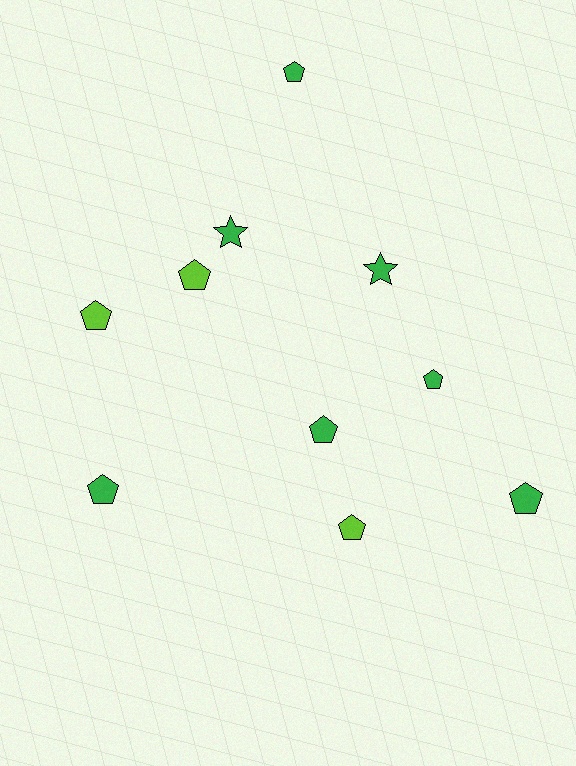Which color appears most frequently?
Green, with 7 objects.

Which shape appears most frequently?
Pentagon, with 8 objects.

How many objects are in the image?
There are 10 objects.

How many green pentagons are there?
There are 5 green pentagons.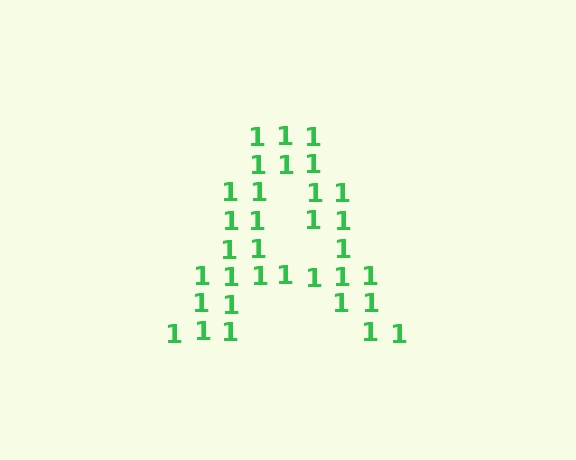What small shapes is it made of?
It is made of small digit 1's.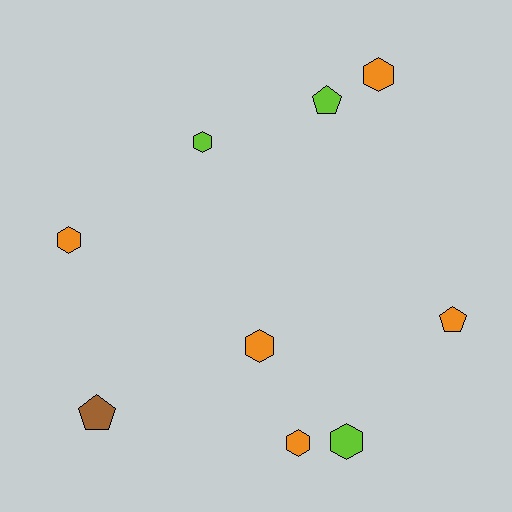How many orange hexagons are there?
There are 4 orange hexagons.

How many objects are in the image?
There are 9 objects.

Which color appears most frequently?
Orange, with 5 objects.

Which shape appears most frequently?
Hexagon, with 6 objects.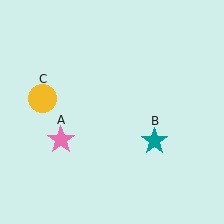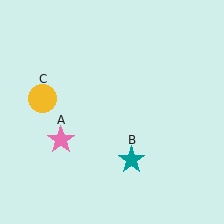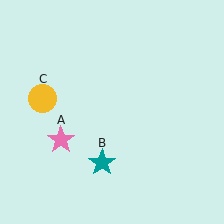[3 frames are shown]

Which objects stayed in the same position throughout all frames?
Pink star (object A) and yellow circle (object C) remained stationary.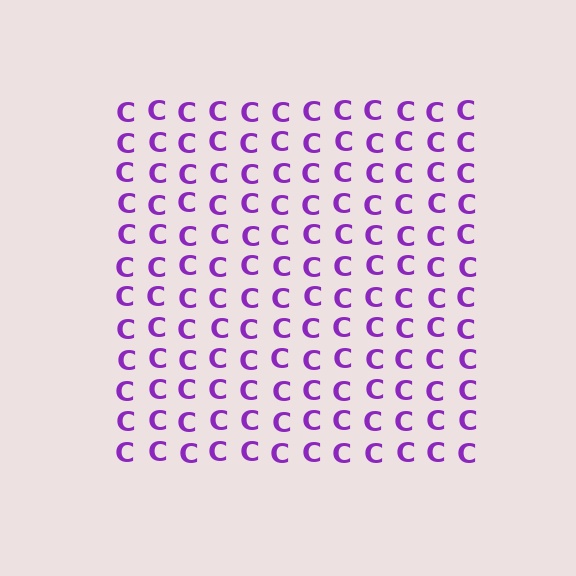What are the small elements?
The small elements are letter C's.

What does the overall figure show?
The overall figure shows a square.